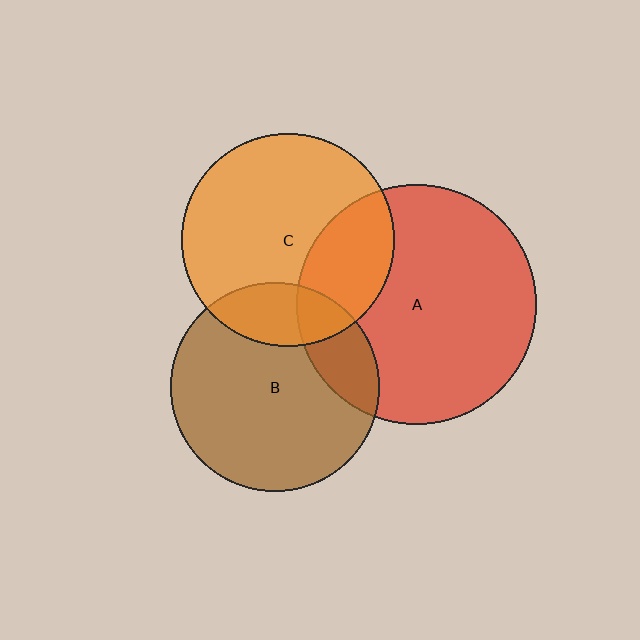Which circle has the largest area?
Circle A (red).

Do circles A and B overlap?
Yes.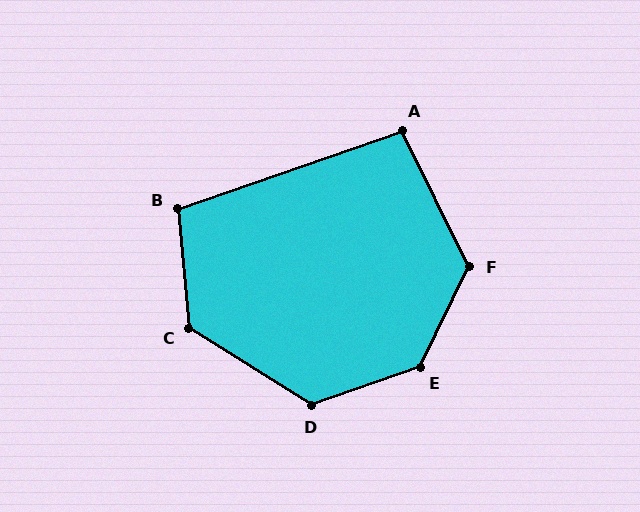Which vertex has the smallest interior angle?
A, at approximately 97 degrees.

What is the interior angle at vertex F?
Approximately 128 degrees (obtuse).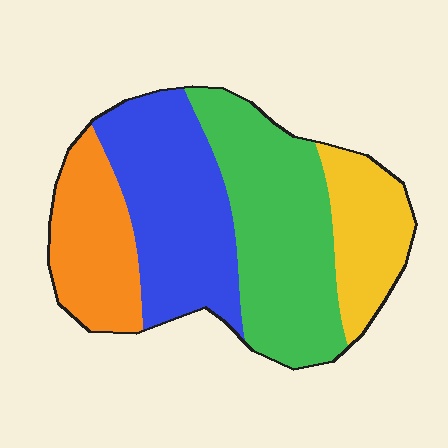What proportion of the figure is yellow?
Yellow takes up about one sixth (1/6) of the figure.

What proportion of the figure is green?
Green covers around 35% of the figure.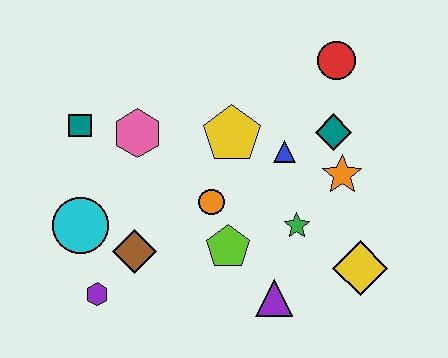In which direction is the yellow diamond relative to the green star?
The yellow diamond is to the right of the green star.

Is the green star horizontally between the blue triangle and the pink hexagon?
No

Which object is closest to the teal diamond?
The orange star is closest to the teal diamond.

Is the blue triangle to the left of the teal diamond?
Yes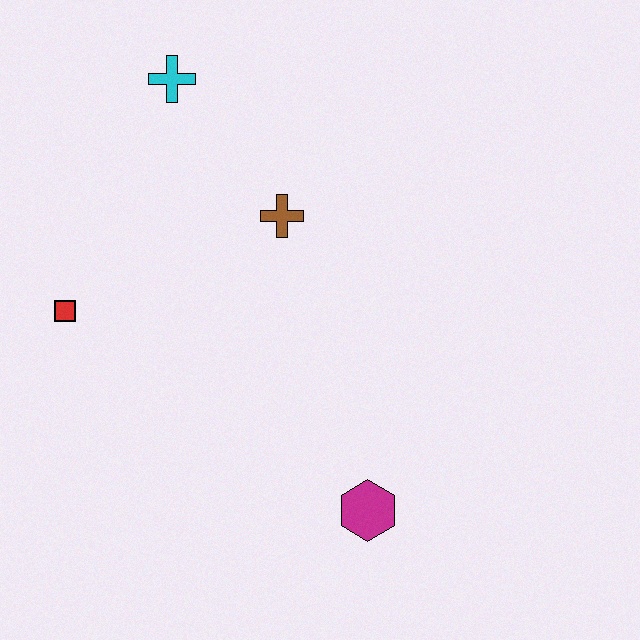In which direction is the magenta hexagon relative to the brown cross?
The magenta hexagon is below the brown cross.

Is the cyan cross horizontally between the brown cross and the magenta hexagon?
No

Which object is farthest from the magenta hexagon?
The cyan cross is farthest from the magenta hexagon.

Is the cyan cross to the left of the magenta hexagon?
Yes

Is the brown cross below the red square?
No